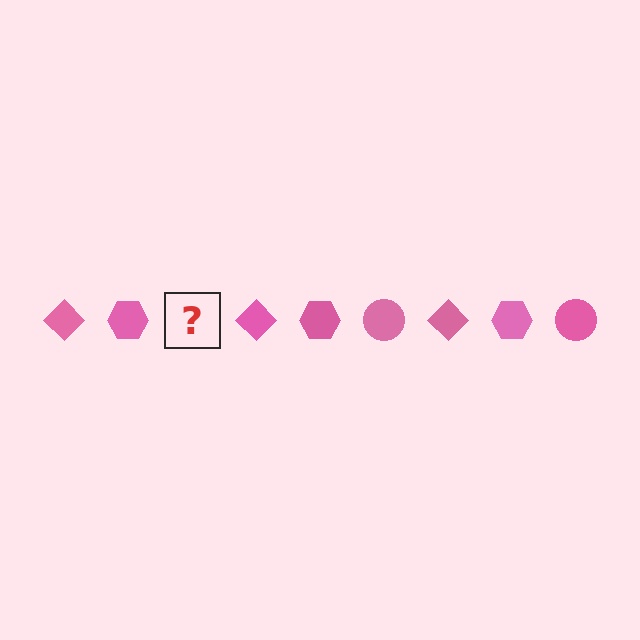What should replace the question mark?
The question mark should be replaced with a pink circle.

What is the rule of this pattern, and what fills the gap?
The rule is that the pattern cycles through diamond, hexagon, circle shapes in pink. The gap should be filled with a pink circle.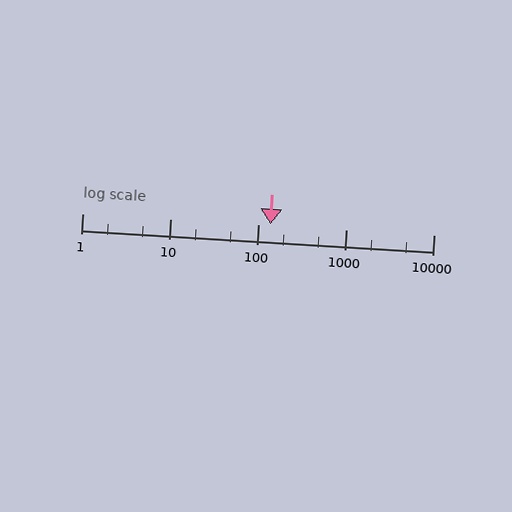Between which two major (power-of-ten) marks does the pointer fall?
The pointer is between 100 and 1000.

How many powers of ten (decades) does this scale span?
The scale spans 4 decades, from 1 to 10000.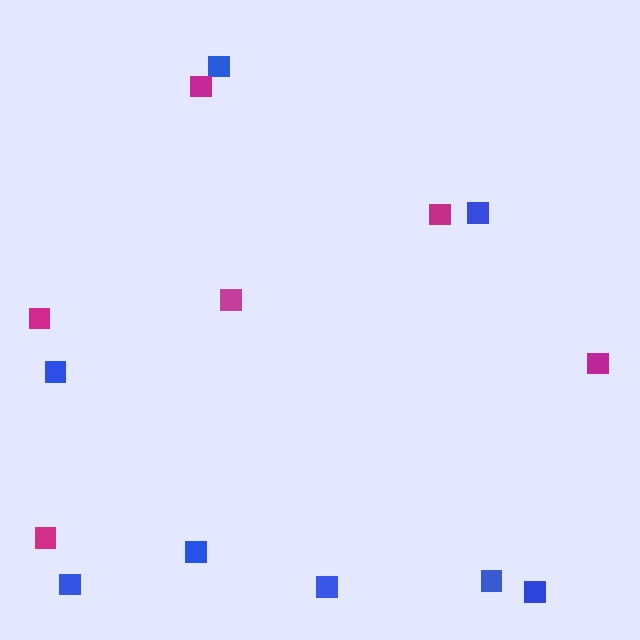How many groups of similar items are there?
There are 2 groups: one group of blue squares (8) and one group of magenta squares (6).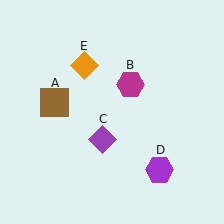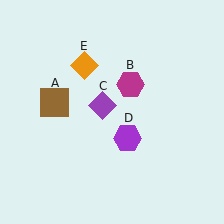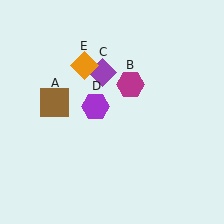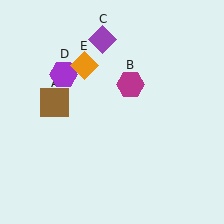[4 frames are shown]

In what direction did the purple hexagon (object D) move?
The purple hexagon (object D) moved up and to the left.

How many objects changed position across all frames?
2 objects changed position: purple diamond (object C), purple hexagon (object D).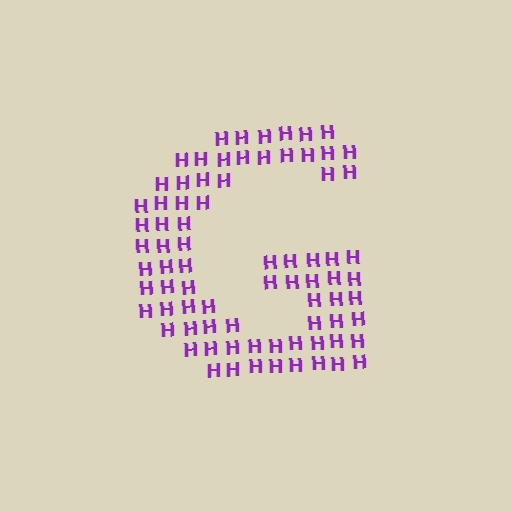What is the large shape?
The large shape is the letter G.